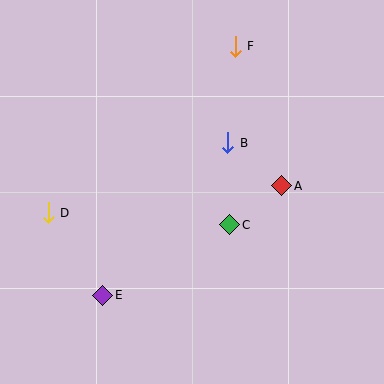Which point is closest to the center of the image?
Point C at (230, 225) is closest to the center.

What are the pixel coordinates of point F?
Point F is at (235, 46).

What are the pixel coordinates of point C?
Point C is at (230, 225).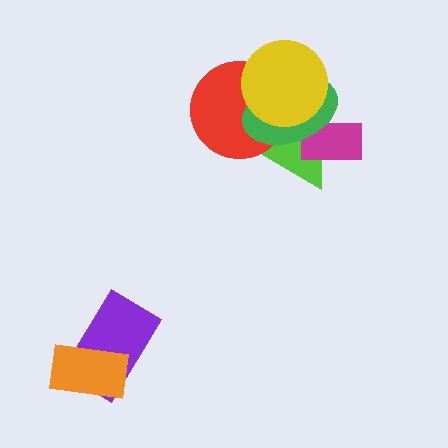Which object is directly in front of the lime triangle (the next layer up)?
The magenta rectangle is directly in front of the lime triangle.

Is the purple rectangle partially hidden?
Yes, it is partially covered by another shape.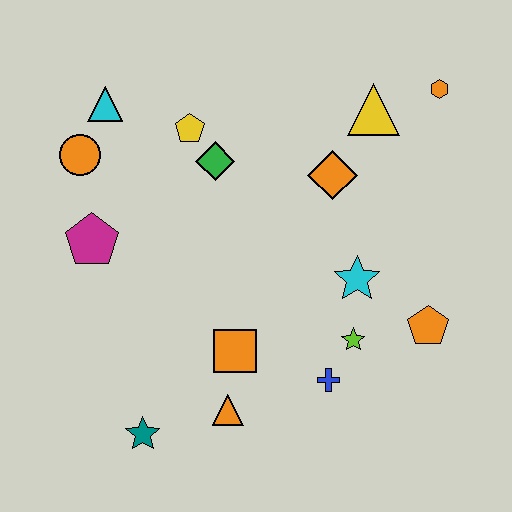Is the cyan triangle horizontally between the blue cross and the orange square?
No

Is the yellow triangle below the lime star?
No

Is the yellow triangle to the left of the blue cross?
No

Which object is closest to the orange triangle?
The orange square is closest to the orange triangle.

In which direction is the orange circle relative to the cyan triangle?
The orange circle is below the cyan triangle.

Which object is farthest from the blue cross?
The cyan triangle is farthest from the blue cross.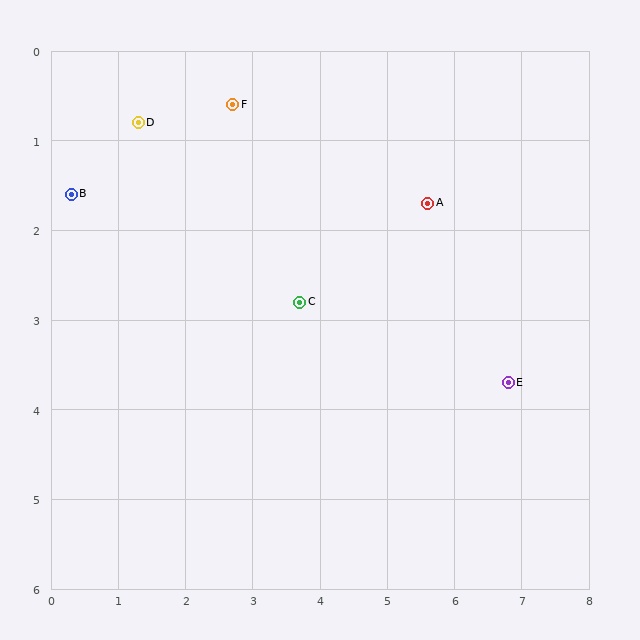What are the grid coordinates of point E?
Point E is at approximately (6.8, 3.7).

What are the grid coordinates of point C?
Point C is at approximately (3.7, 2.8).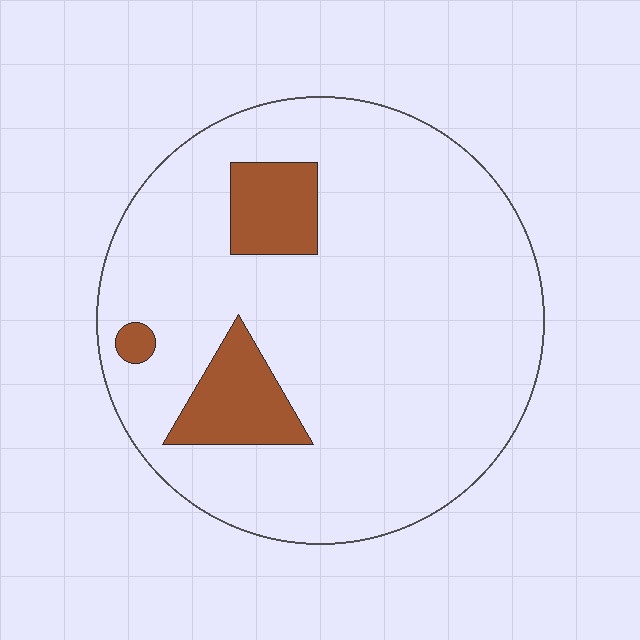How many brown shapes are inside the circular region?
3.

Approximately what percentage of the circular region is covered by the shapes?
Approximately 10%.